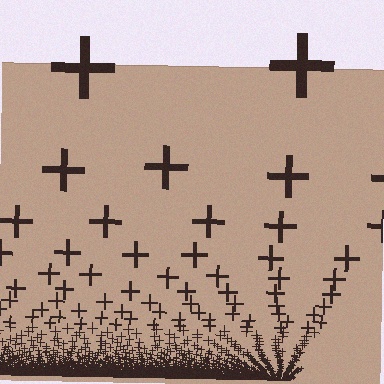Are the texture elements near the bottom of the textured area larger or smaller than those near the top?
Smaller. The gradient is inverted — elements near the bottom are smaller and denser.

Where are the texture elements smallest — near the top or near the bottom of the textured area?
Near the bottom.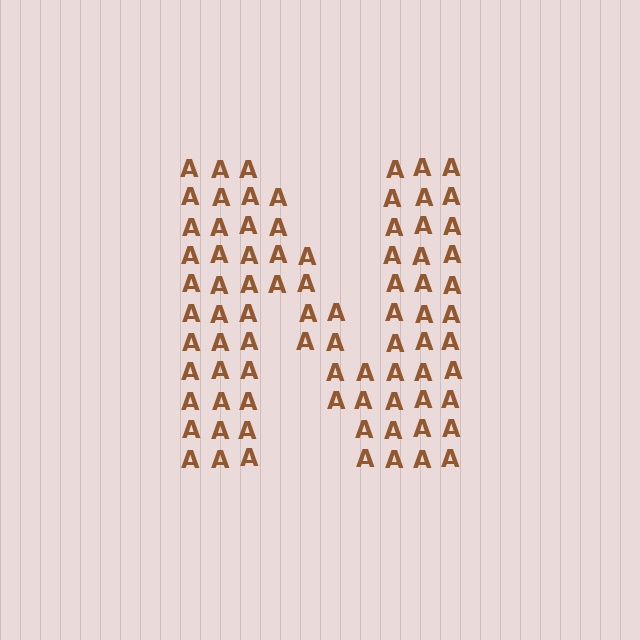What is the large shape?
The large shape is the letter N.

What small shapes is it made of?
It is made of small letter A's.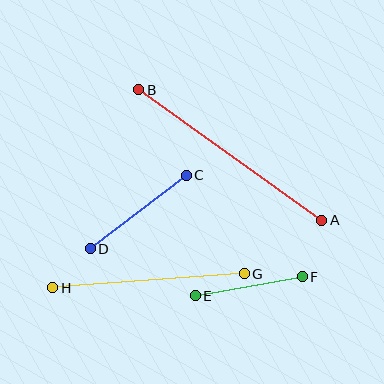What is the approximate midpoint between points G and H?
The midpoint is at approximately (149, 281) pixels.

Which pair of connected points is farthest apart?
Points A and B are farthest apart.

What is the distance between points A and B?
The distance is approximately 225 pixels.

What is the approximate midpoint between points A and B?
The midpoint is at approximately (230, 155) pixels.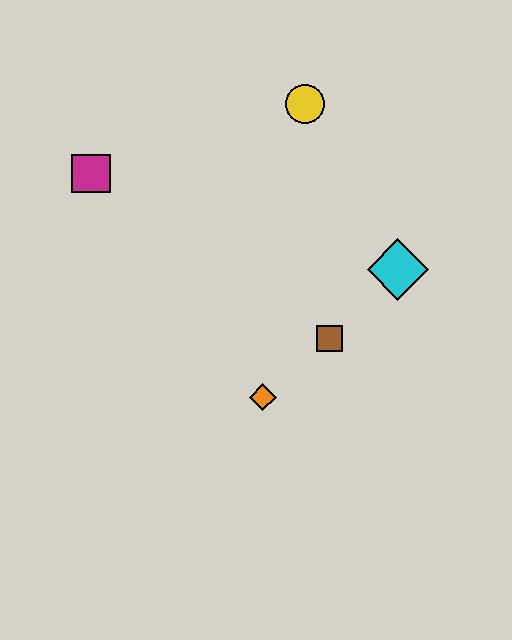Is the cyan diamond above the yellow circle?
No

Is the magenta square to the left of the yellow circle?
Yes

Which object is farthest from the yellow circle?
The orange diamond is farthest from the yellow circle.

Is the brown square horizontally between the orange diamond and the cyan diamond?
Yes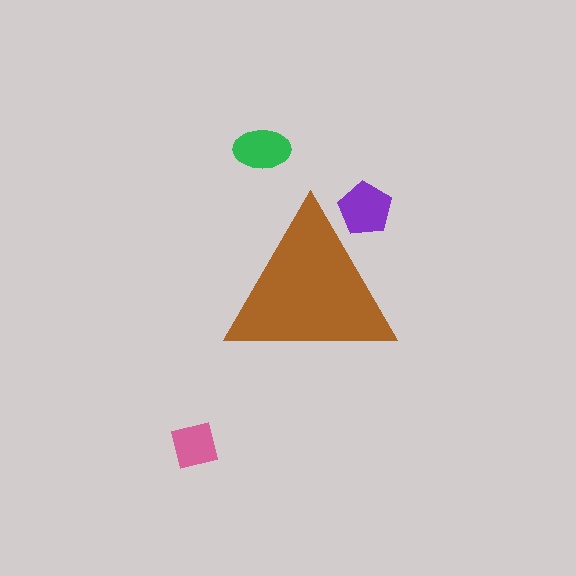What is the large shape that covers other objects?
A brown triangle.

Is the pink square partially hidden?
No, the pink square is fully visible.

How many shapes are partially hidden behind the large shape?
1 shape is partially hidden.